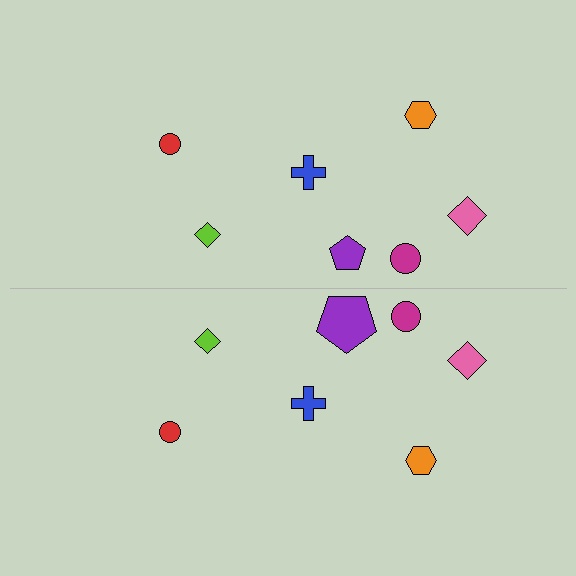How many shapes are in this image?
There are 14 shapes in this image.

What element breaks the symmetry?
The purple pentagon on the bottom side has a different size than its mirror counterpart.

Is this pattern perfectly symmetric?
No, the pattern is not perfectly symmetric. The purple pentagon on the bottom side has a different size than its mirror counterpart.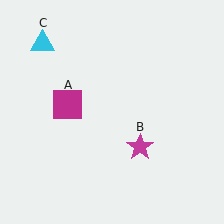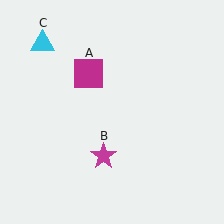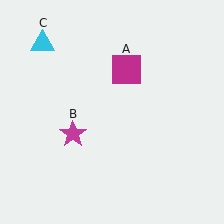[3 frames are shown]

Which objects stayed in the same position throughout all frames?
Cyan triangle (object C) remained stationary.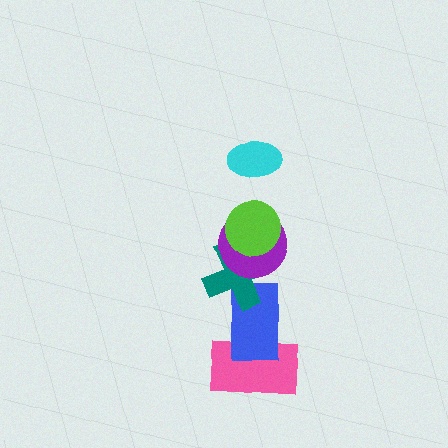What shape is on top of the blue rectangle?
The teal cross is on top of the blue rectangle.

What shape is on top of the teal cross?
The purple circle is on top of the teal cross.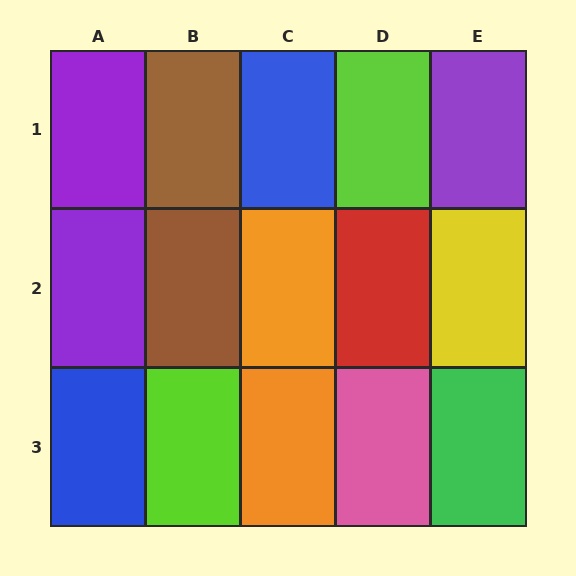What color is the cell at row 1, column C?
Blue.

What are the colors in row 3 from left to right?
Blue, lime, orange, pink, green.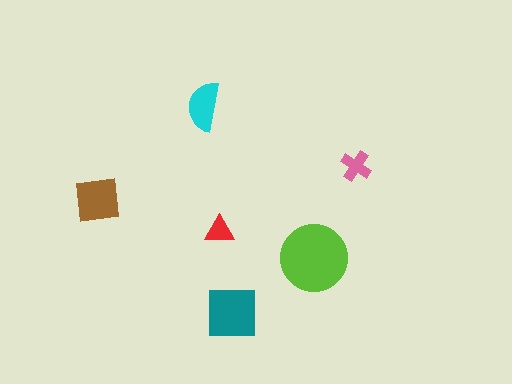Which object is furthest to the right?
The pink cross is rightmost.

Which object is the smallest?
The red triangle.